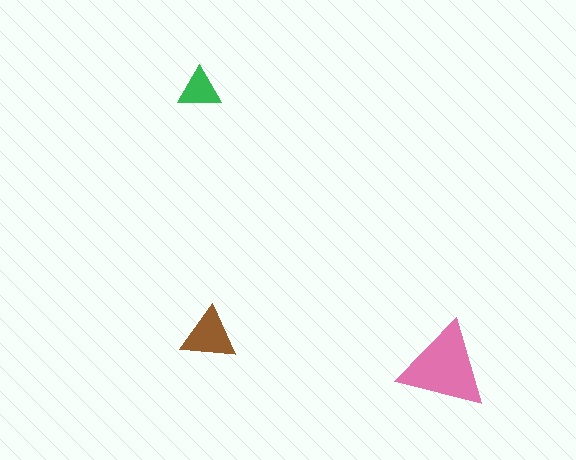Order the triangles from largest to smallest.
the pink one, the brown one, the green one.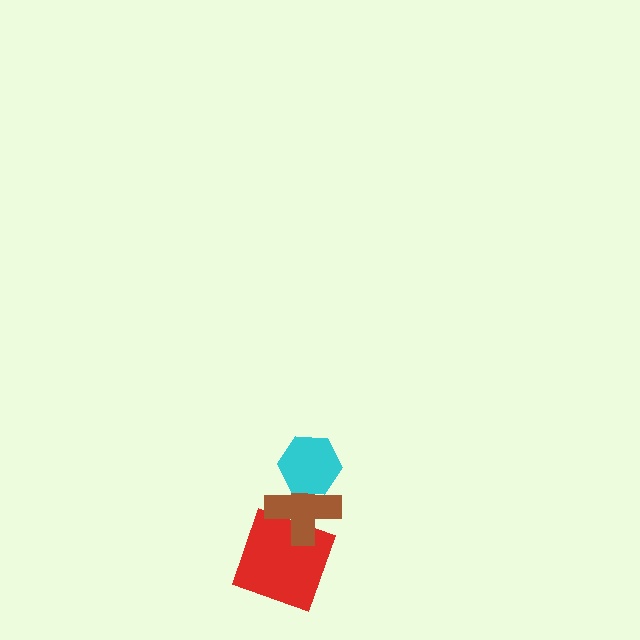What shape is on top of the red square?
The brown cross is on top of the red square.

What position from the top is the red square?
The red square is 3rd from the top.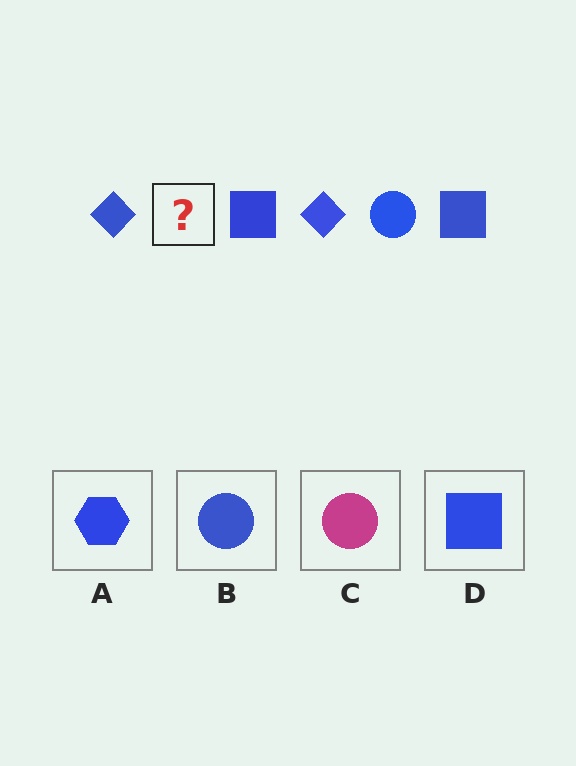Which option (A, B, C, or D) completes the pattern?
B.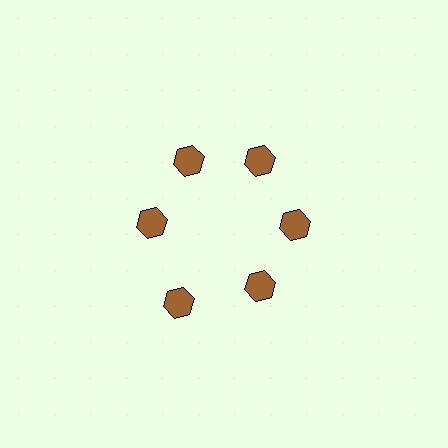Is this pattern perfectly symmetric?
No. The 6 brown hexagons are arranged in a ring, but one element near the 7 o'clock position is pushed outward from the center, breaking the 6-fold rotational symmetry.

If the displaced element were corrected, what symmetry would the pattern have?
It would have 6-fold rotational symmetry — the pattern would map onto itself every 60 degrees.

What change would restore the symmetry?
The symmetry would be restored by moving it inward, back onto the ring so that all 6 hexagons sit at equal angles and equal distance from the center.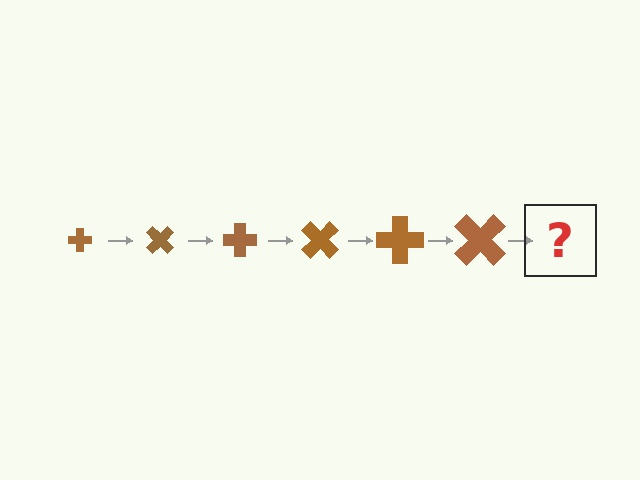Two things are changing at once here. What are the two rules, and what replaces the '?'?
The two rules are that the cross grows larger each step and it rotates 45 degrees each step. The '?' should be a cross, larger than the previous one and rotated 270 degrees from the start.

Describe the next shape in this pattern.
It should be a cross, larger than the previous one and rotated 270 degrees from the start.